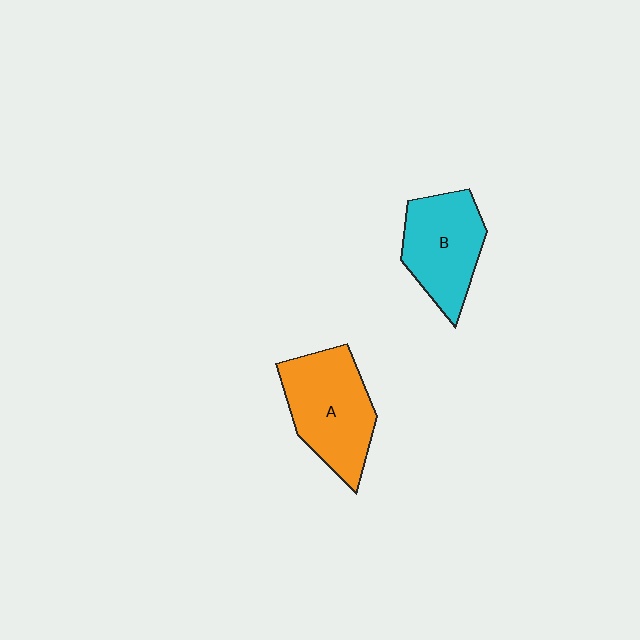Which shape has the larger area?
Shape A (orange).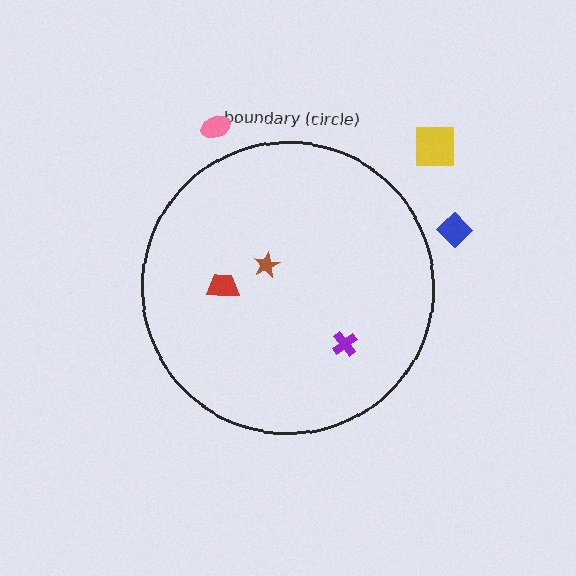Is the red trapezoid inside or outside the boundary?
Inside.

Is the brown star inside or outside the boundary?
Inside.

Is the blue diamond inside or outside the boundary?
Outside.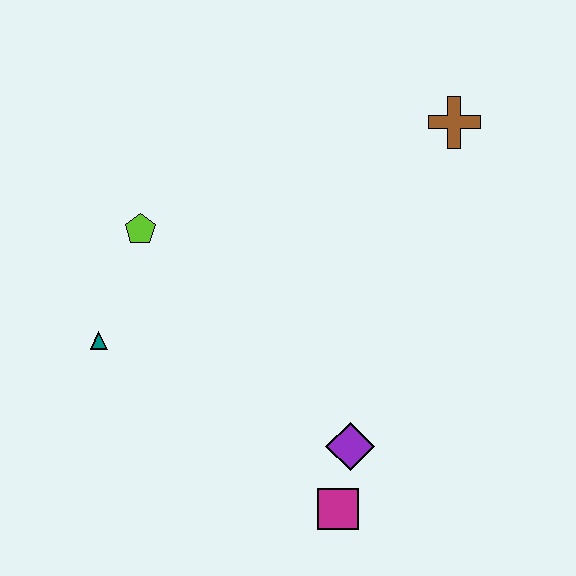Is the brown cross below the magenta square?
No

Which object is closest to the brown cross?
The lime pentagon is closest to the brown cross.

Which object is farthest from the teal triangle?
The brown cross is farthest from the teal triangle.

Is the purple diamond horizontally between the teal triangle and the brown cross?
Yes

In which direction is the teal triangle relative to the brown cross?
The teal triangle is to the left of the brown cross.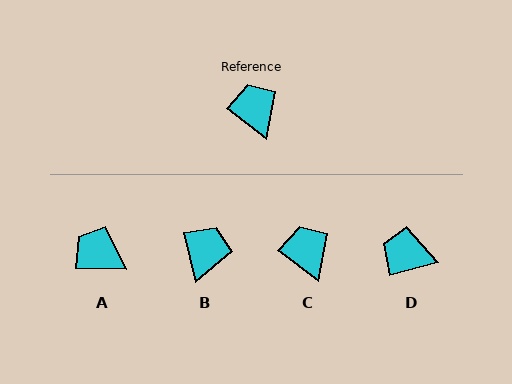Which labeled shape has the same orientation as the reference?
C.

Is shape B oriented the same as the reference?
No, it is off by about 40 degrees.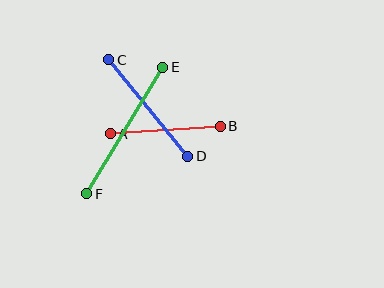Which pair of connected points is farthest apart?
Points E and F are farthest apart.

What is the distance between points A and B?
The distance is approximately 111 pixels.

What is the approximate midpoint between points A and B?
The midpoint is at approximately (165, 130) pixels.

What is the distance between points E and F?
The distance is approximately 148 pixels.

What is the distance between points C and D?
The distance is approximately 124 pixels.